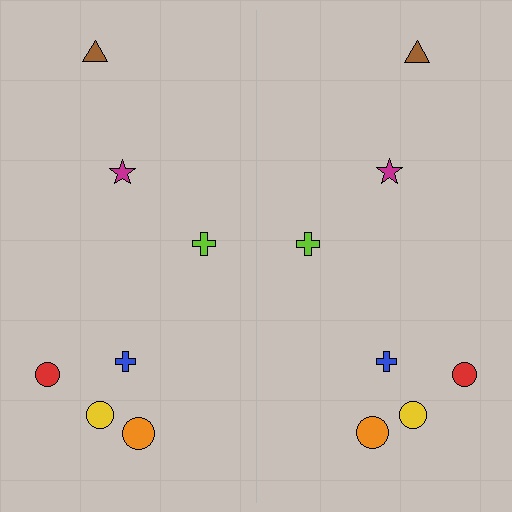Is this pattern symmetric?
Yes, this pattern has bilateral (reflection) symmetry.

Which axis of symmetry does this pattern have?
The pattern has a vertical axis of symmetry running through the center of the image.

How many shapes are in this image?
There are 14 shapes in this image.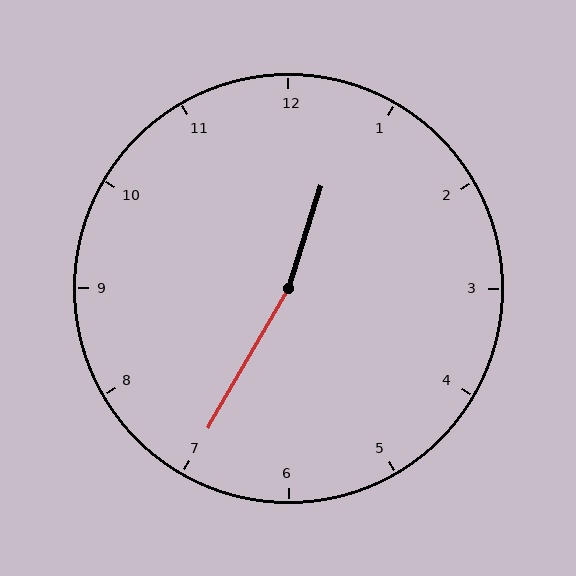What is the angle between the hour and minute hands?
Approximately 168 degrees.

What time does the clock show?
12:35.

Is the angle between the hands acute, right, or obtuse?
It is obtuse.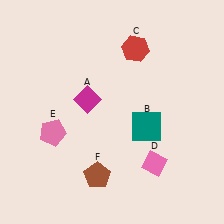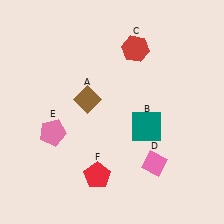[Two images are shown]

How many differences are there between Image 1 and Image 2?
There are 2 differences between the two images.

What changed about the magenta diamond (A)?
In Image 1, A is magenta. In Image 2, it changed to brown.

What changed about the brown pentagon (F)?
In Image 1, F is brown. In Image 2, it changed to red.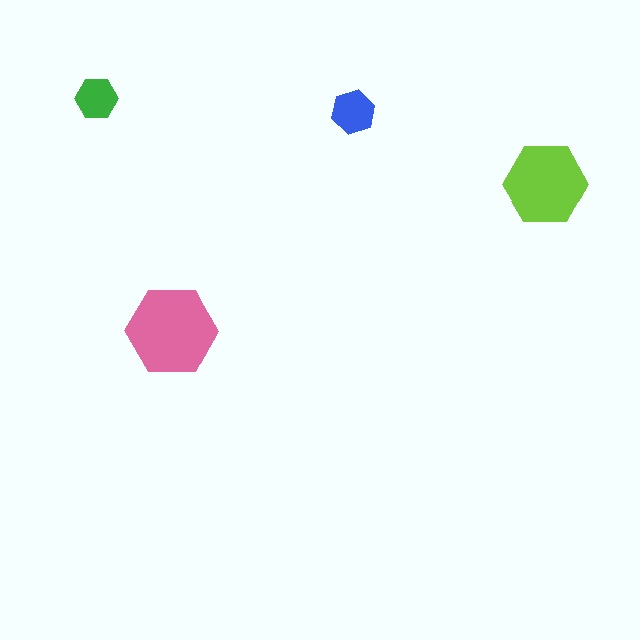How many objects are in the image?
There are 4 objects in the image.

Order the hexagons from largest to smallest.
the pink one, the lime one, the blue one, the green one.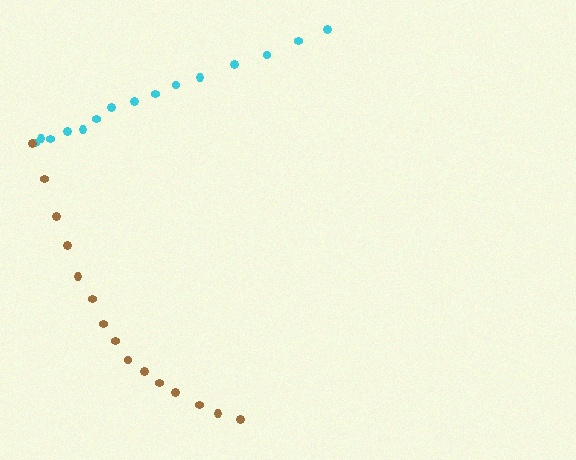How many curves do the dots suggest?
There are 2 distinct paths.